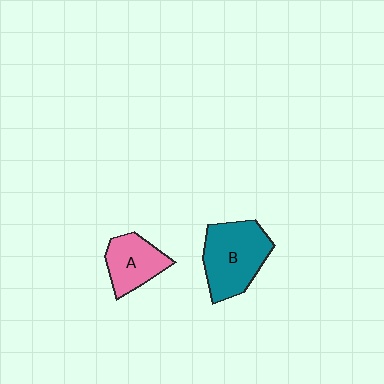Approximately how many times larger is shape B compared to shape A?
Approximately 1.5 times.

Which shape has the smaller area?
Shape A (pink).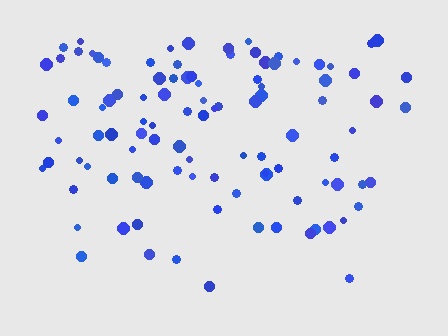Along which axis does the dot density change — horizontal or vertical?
Vertical.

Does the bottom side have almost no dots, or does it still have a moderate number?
Still a moderate number, just noticeably fewer than the top.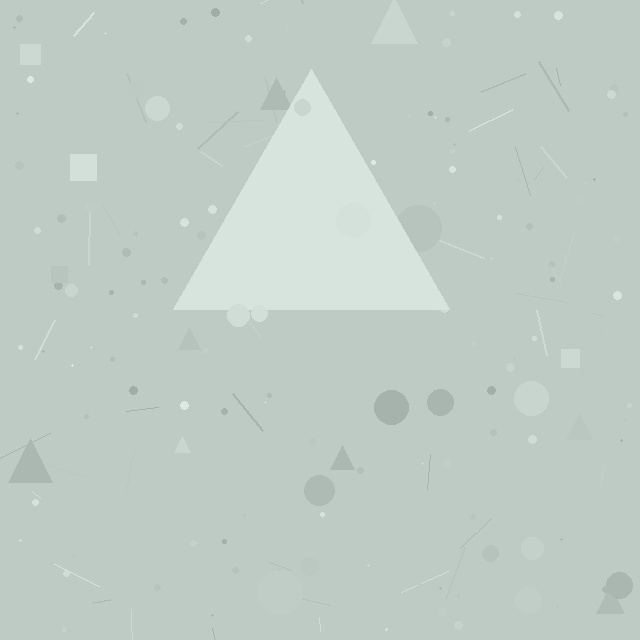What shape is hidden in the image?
A triangle is hidden in the image.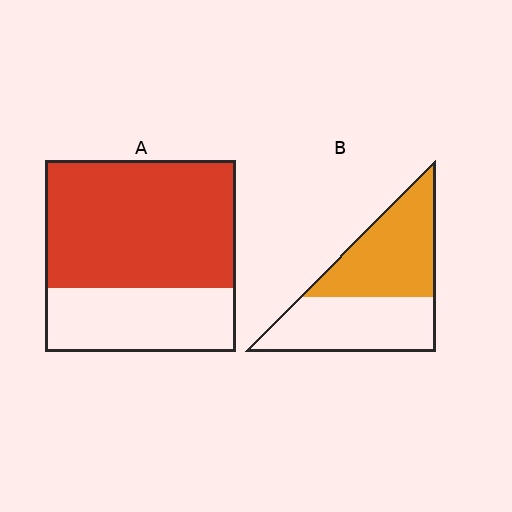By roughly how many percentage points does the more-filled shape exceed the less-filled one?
By roughly 15 percentage points (A over B).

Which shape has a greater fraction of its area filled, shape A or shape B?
Shape A.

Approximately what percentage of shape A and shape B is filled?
A is approximately 65% and B is approximately 50%.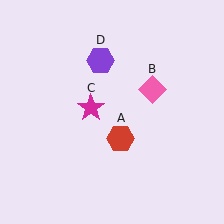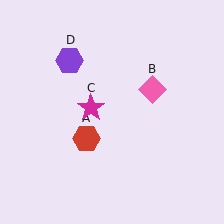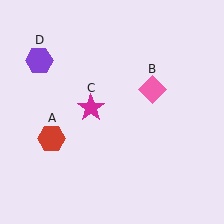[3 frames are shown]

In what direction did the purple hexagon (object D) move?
The purple hexagon (object D) moved left.